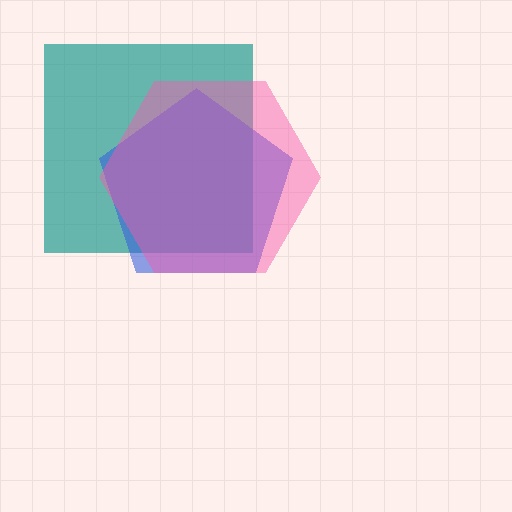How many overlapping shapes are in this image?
There are 3 overlapping shapes in the image.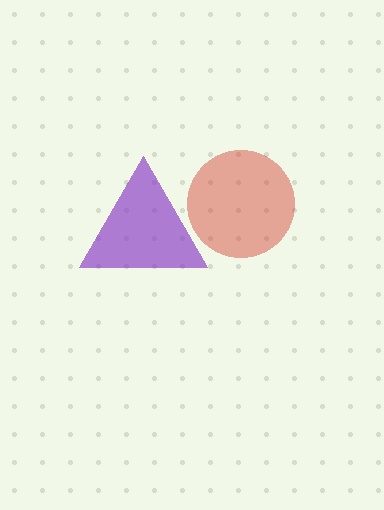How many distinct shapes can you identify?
There are 2 distinct shapes: a red circle, a purple triangle.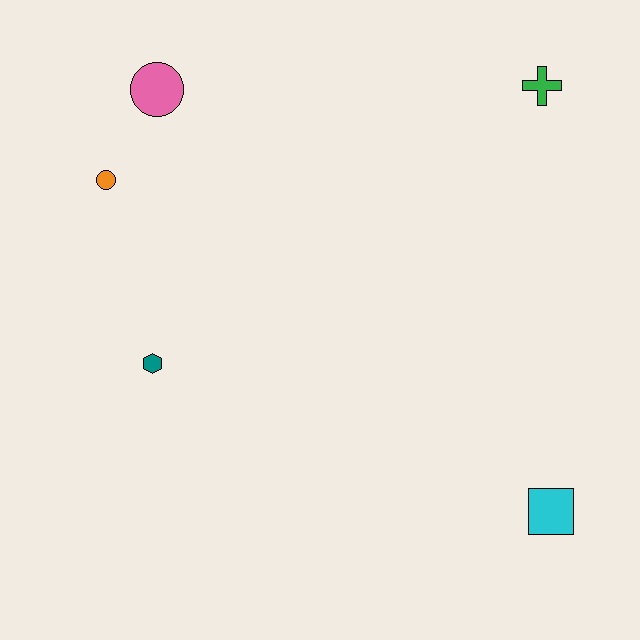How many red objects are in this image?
There are no red objects.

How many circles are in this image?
There are 2 circles.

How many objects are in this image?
There are 5 objects.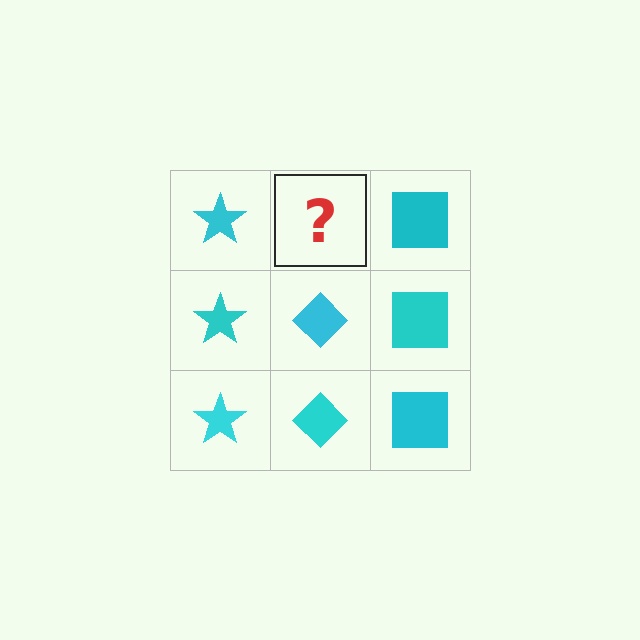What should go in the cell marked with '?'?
The missing cell should contain a cyan diamond.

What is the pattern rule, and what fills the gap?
The rule is that each column has a consistent shape. The gap should be filled with a cyan diamond.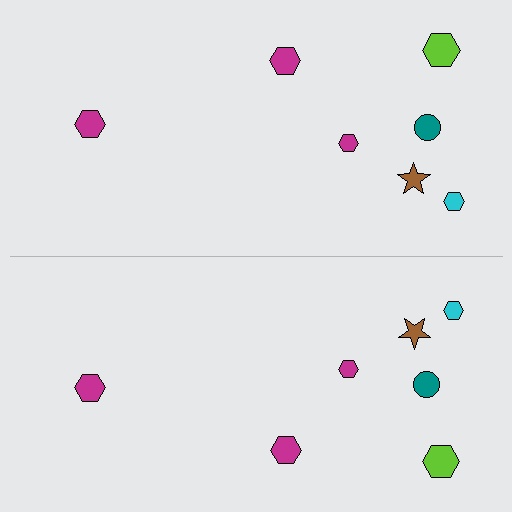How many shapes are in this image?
There are 14 shapes in this image.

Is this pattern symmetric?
Yes, this pattern has bilateral (reflection) symmetry.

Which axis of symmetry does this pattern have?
The pattern has a horizontal axis of symmetry running through the center of the image.